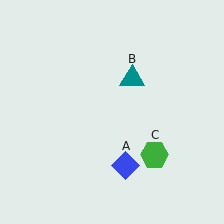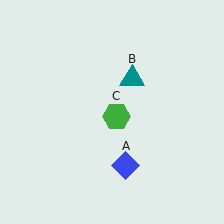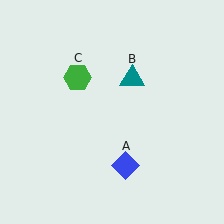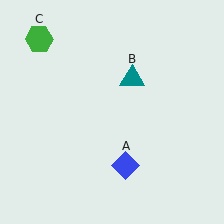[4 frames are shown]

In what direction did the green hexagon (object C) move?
The green hexagon (object C) moved up and to the left.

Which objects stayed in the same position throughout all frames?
Blue diamond (object A) and teal triangle (object B) remained stationary.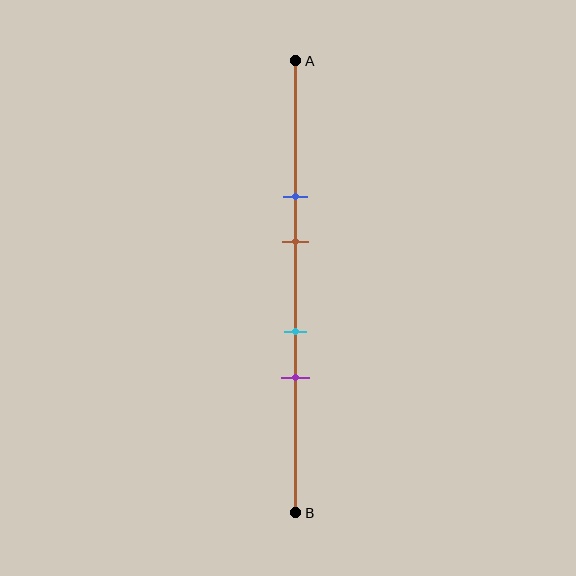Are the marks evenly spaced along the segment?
No, the marks are not evenly spaced.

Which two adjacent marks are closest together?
The cyan and purple marks are the closest adjacent pair.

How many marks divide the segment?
There are 4 marks dividing the segment.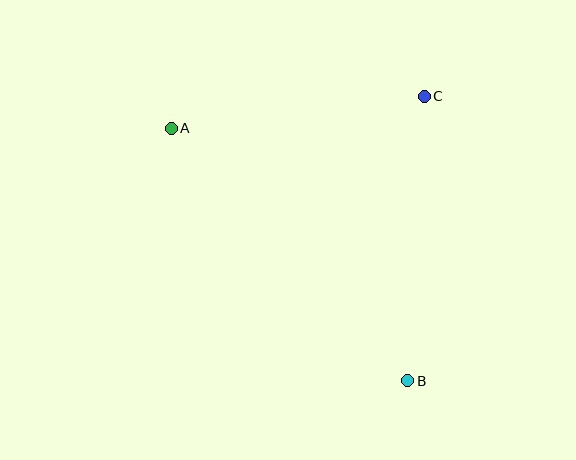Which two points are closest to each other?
Points A and C are closest to each other.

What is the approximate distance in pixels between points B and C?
The distance between B and C is approximately 285 pixels.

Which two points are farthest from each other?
Points A and B are farthest from each other.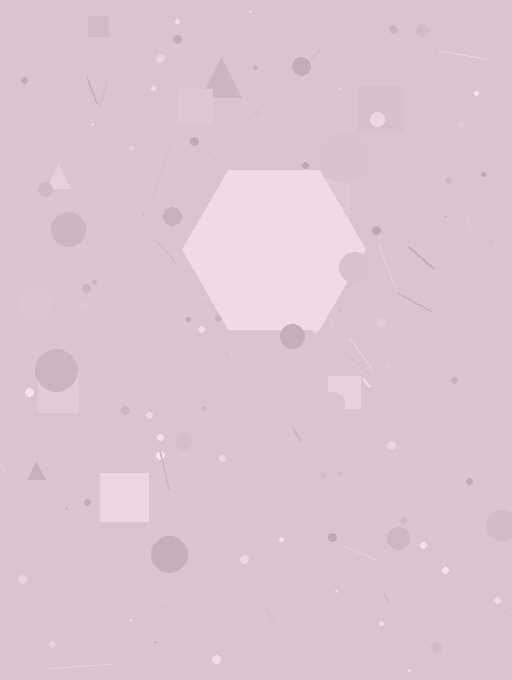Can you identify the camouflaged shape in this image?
The camouflaged shape is a hexagon.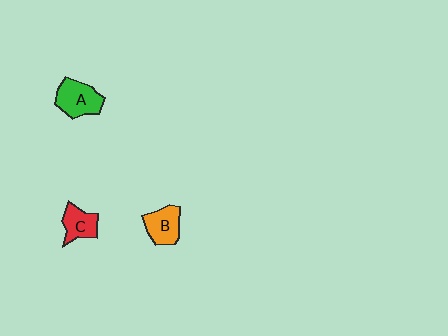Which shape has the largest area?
Shape A (green).